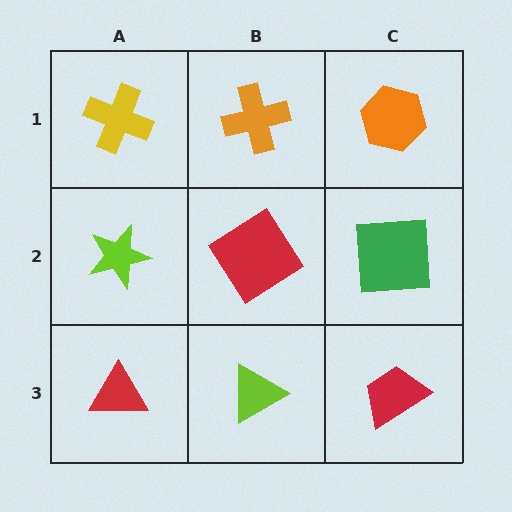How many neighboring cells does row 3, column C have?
2.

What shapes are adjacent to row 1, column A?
A lime star (row 2, column A), an orange cross (row 1, column B).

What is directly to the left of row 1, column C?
An orange cross.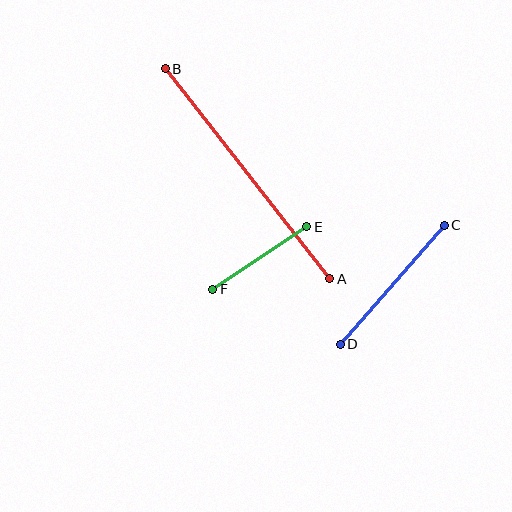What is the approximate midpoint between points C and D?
The midpoint is at approximately (392, 285) pixels.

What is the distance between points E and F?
The distance is approximately 113 pixels.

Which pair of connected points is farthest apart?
Points A and B are farthest apart.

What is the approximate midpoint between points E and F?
The midpoint is at approximately (260, 258) pixels.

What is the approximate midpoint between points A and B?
The midpoint is at approximately (248, 174) pixels.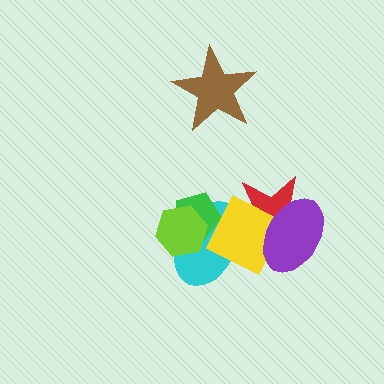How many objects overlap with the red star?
3 objects overlap with the red star.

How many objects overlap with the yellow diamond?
4 objects overlap with the yellow diamond.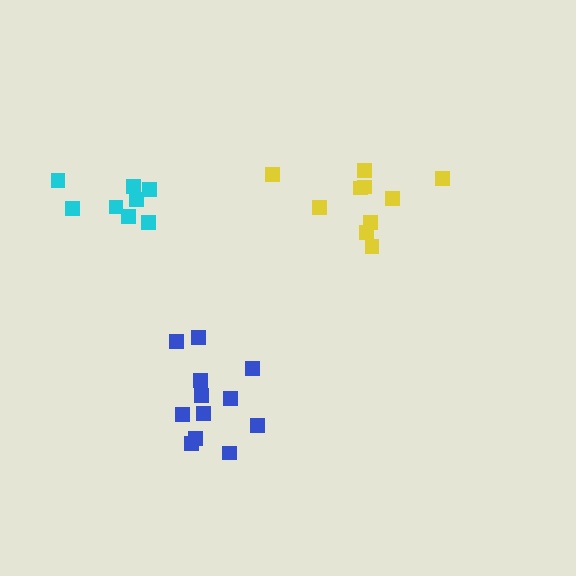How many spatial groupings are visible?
There are 3 spatial groupings.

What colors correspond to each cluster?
The clusters are colored: blue, cyan, yellow.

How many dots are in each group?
Group 1: 12 dots, Group 2: 8 dots, Group 3: 10 dots (30 total).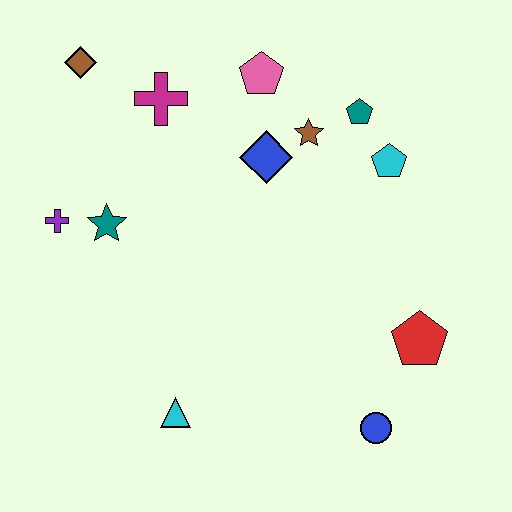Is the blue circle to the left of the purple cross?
No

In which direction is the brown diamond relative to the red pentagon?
The brown diamond is to the left of the red pentagon.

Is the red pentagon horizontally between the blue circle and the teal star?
No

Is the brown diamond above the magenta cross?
Yes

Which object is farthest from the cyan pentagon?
The purple cross is farthest from the cyan pentagon.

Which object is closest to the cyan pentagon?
The teal pentagon is closest to the cyan pentagon.